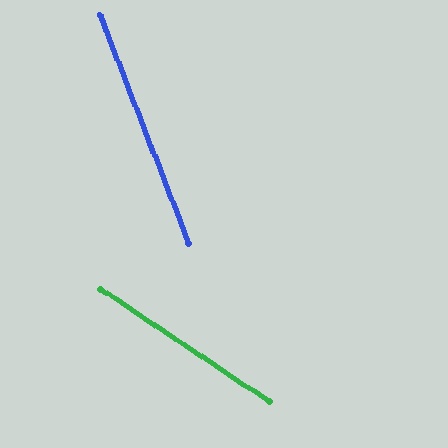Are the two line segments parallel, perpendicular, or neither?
Neither parallel nor perpendicular — they differ by about 35°.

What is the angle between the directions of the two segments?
Approximately 35 degrees.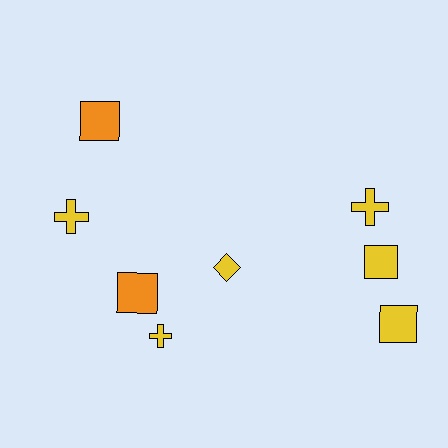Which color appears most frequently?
Yellow, with 6 objects.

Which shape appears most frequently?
Square, with 4 objects.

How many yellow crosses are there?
There are 3 yellow crosses.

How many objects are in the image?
There are 8 objects.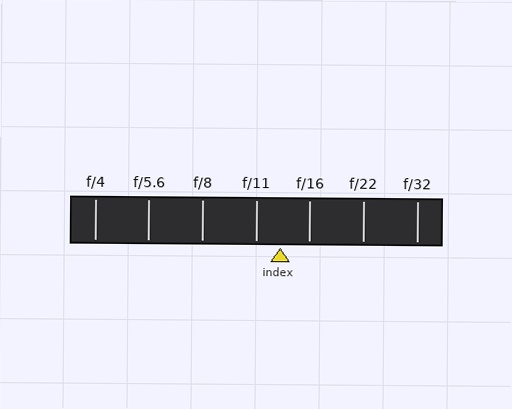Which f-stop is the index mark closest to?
The index mark is closest to f/11.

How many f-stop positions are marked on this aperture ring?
There are 7 f-stop positions marked.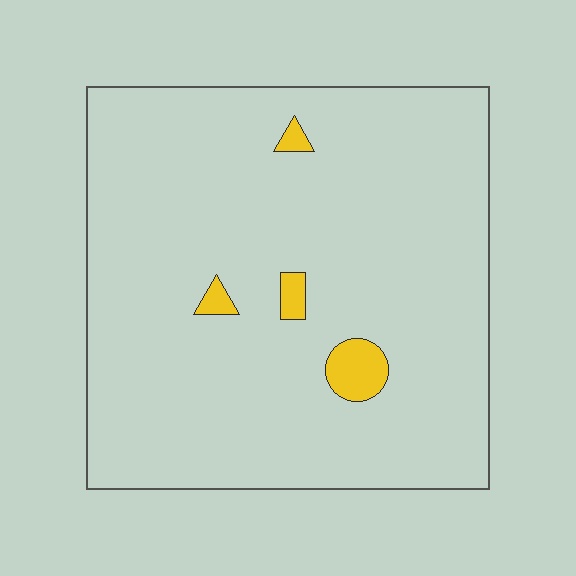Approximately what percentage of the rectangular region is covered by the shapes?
Approximately 5%.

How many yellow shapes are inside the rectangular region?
4.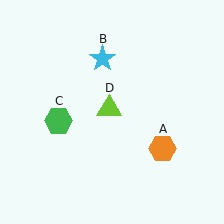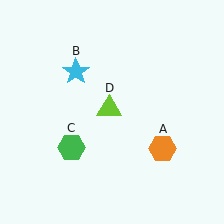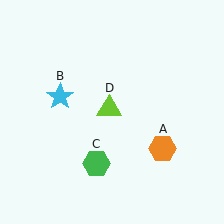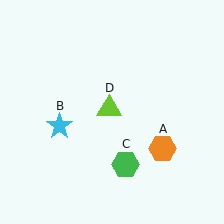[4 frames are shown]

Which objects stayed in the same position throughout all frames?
Orange hexagon (object A) and lime triangle (object D) remained stationary.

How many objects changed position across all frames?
2 objects changed position: cyan star (object B), green hexagon (object C).